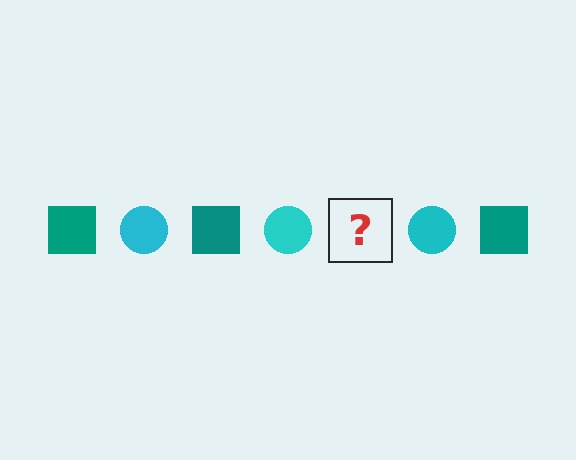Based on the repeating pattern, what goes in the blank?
The blank should be a teal square.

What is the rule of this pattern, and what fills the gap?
The rule is that the pattern alternates between teal square and cyan circle. The gap should be filled with a teal square.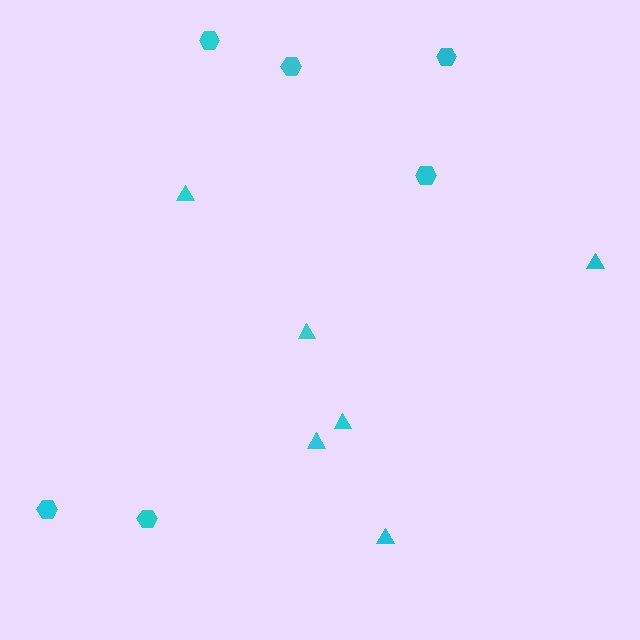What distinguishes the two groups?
There are 2 groups: one group of triangles (6) and one group of hexagons (6).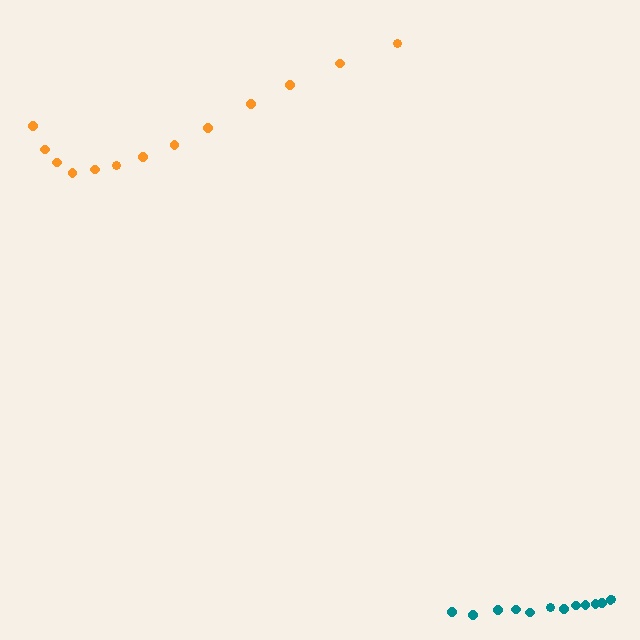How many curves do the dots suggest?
There are 2 distinct paths.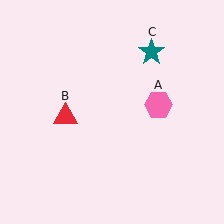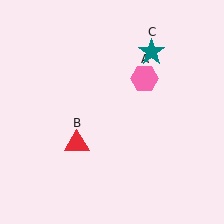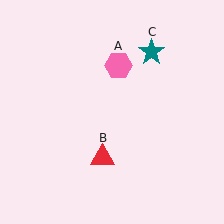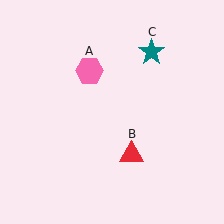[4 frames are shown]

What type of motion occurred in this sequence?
The pink hexagon (object A), red triangle (object B) rotated counterclockwise around the center of the scene.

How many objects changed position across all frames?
2 objects changed position: pink hexagon (object A), red triangle (object B).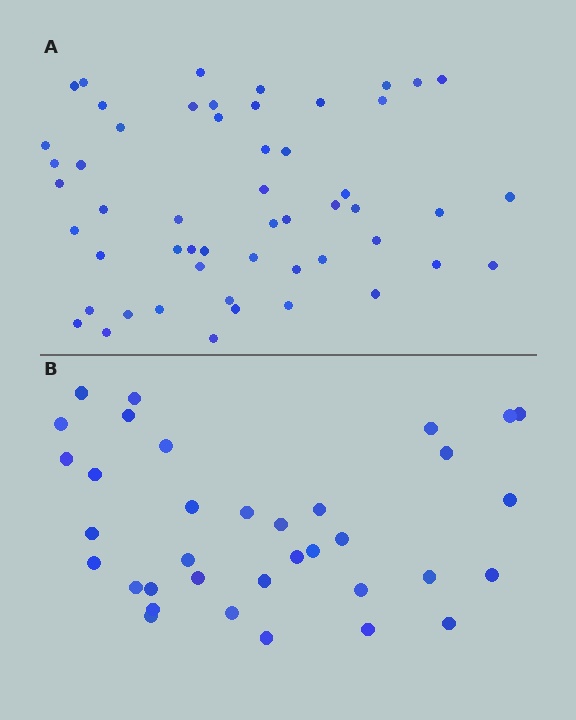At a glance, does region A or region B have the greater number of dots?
Region A (the top region) has more dots.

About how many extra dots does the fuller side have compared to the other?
Region A has approximately 20 more dots than region B.